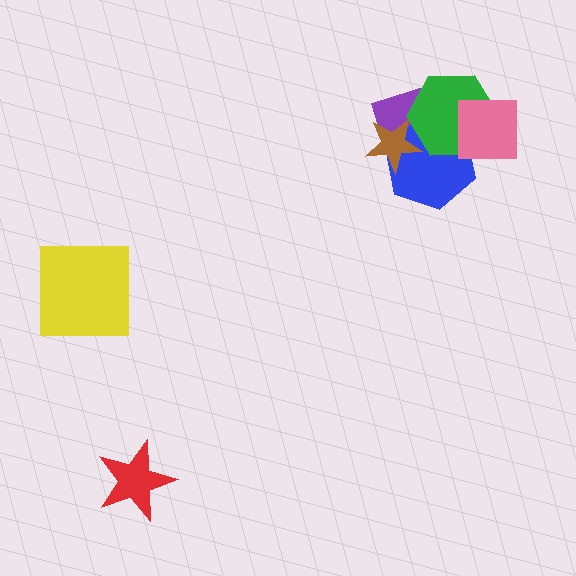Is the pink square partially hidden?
No, no other shape covers it.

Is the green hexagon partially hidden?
Yes, it is partially covered by another shape.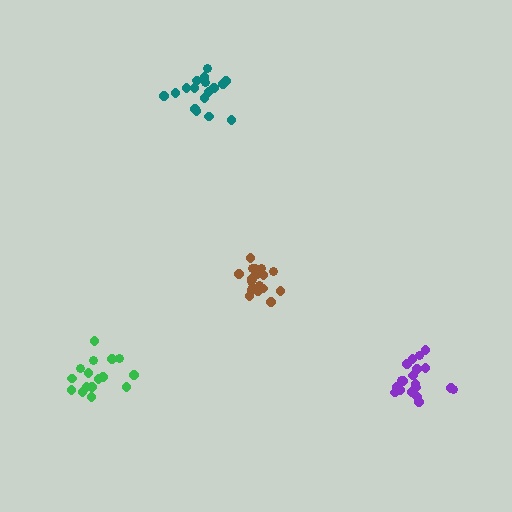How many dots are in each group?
Group 1: 19 dots, Group 2: 17 dots, Group 3: 20 dots, Group 4: 17 dots (73 total).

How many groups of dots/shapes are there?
There are 4 groups.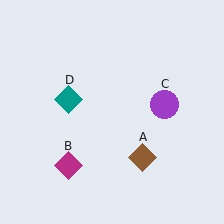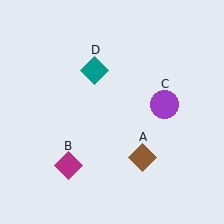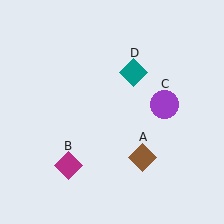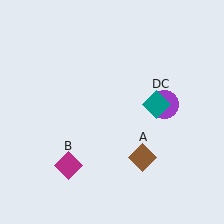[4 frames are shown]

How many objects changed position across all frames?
1 object changed position: teal diamond (object D).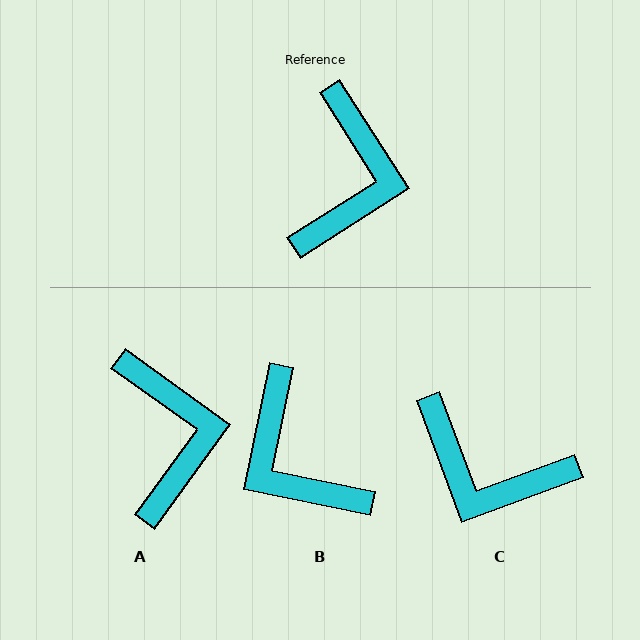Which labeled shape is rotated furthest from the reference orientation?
B, about 134 degrees away.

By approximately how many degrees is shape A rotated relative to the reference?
Approximately 22 degrees counter-clockwise.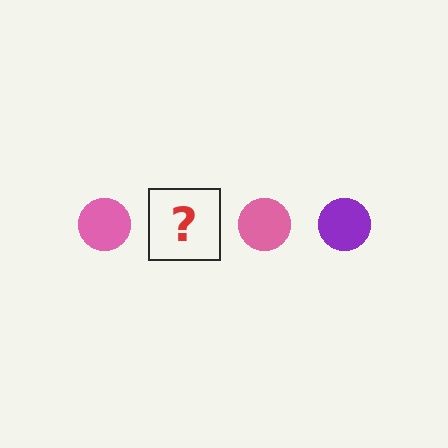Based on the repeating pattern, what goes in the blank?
The blank should be a purple circle.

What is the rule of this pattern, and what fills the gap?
The rule is that the pattern cycles through pink, purple circles. The gap should be filled with a purple circle.